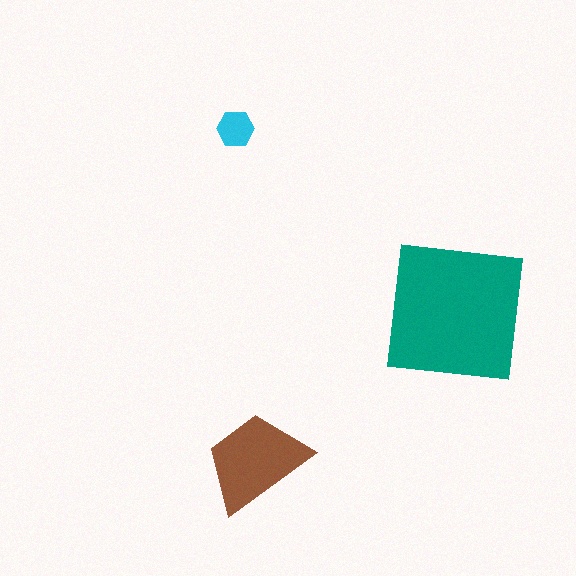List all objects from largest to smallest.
The teal square, the brown trapezoid, the cyan hexagon.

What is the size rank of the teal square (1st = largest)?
1st.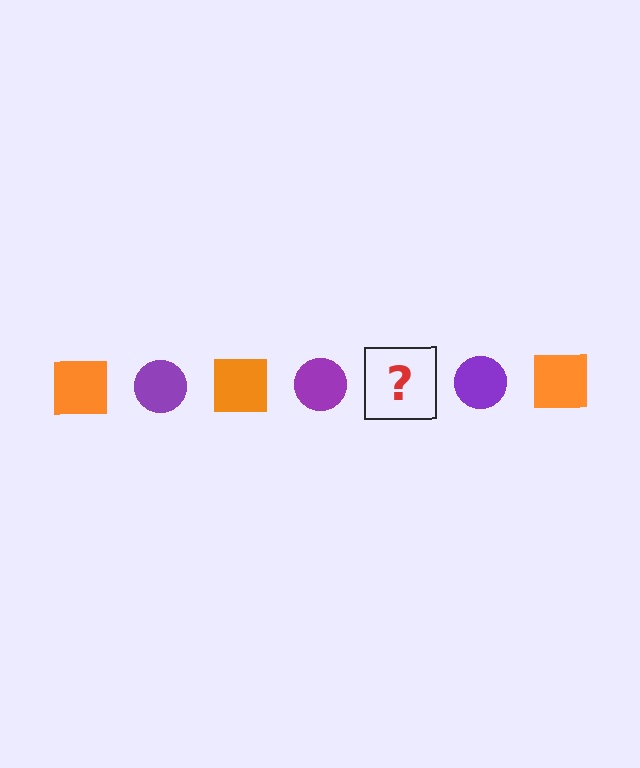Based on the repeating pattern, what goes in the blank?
The blank should be an orange square.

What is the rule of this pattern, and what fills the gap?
The rule is that the pattern alternates between orange square and purple circle. The gap should be filled with an orange square.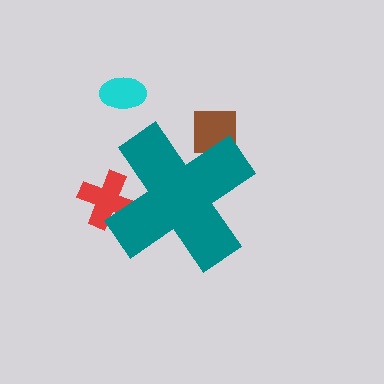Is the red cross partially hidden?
Yes, the red cross is partially hidden behind the teal cross.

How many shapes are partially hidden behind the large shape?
2 shapes are partially hidden.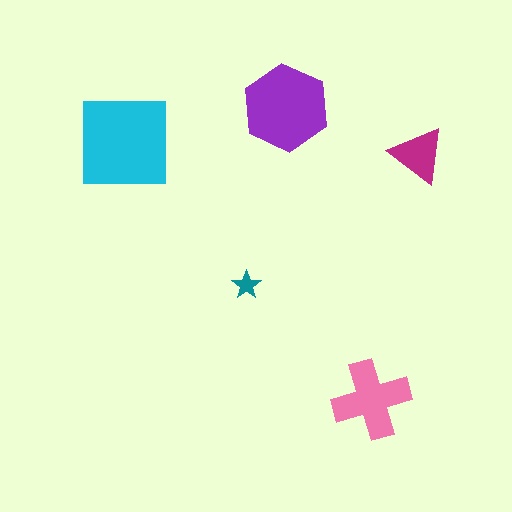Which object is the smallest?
The teal star.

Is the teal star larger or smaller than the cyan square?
Smaller.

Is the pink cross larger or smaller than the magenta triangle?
Larger.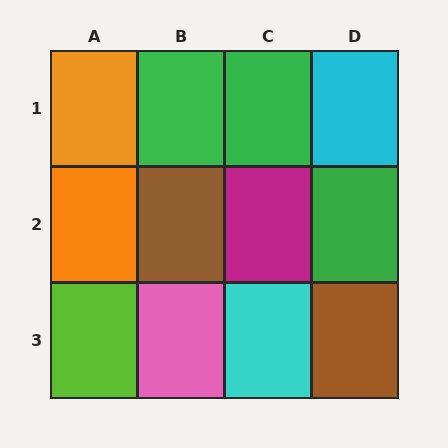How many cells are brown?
2 cells are brown.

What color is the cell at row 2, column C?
Magenta.